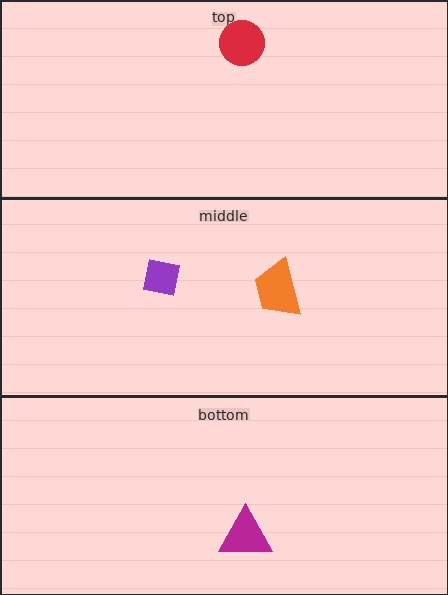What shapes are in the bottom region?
The magenta triangle.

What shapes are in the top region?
The red circle.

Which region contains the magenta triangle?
The bottom region.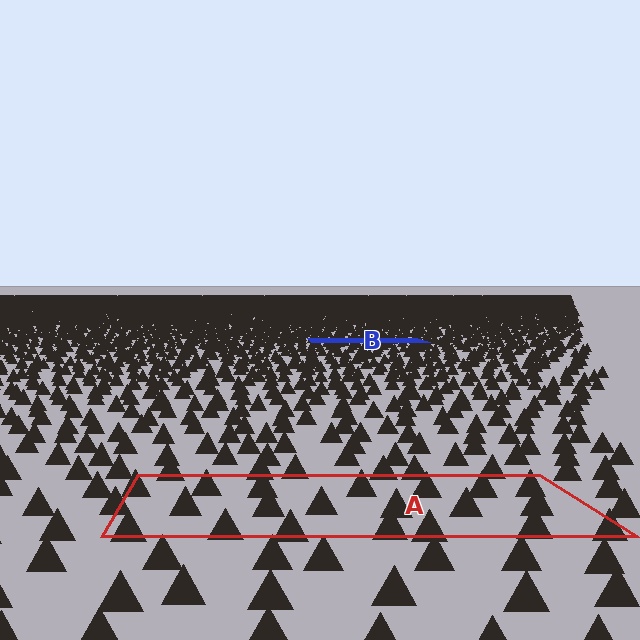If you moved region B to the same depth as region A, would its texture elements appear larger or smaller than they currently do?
They would appear larger. At a closer depth, the same texture elements are projected at a bigger on-screen size.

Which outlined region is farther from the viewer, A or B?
Region B is farther from the viewer — the texture elements inside it appear smaller and more densely packed.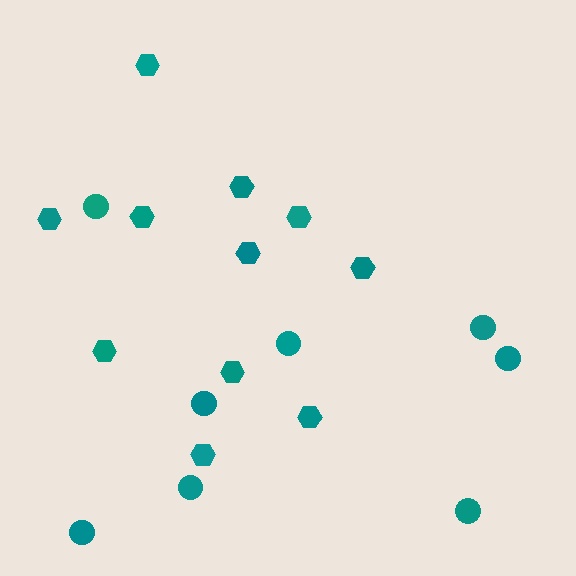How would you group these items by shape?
There are 2 groups: one group of hexagons (11) and one group of circles (8).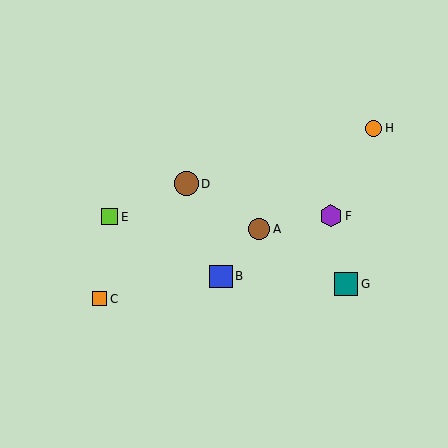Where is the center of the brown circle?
The center of the brown circle is at (259, 229).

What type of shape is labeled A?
Shape A is a brown circle.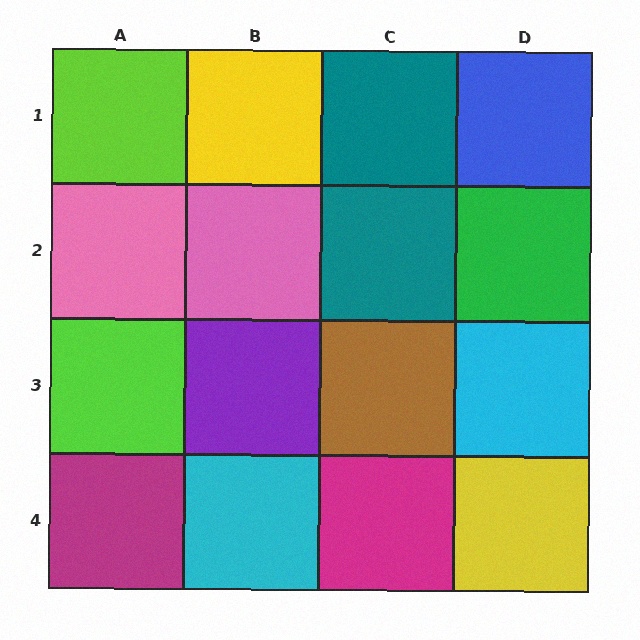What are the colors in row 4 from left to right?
Magenta, cyan, magenta, yellow.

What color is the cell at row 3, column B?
Purple.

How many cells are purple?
1 cell is purple.